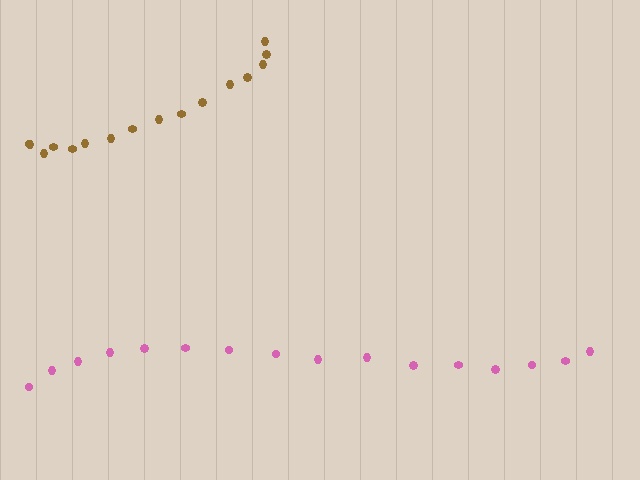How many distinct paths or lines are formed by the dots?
There are 2 distinct paths.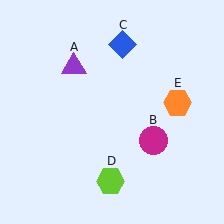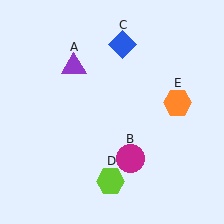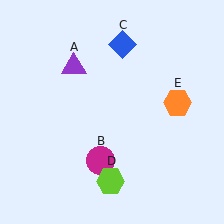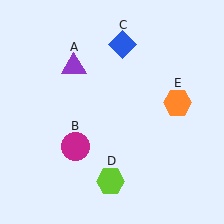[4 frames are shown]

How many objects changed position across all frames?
1 object changed position: magenta circle (object B).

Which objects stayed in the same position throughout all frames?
Purple triangle (object A) and blue diamond (object C) and lime hexagon (object D) and orange hexagon (object E) remained stationary.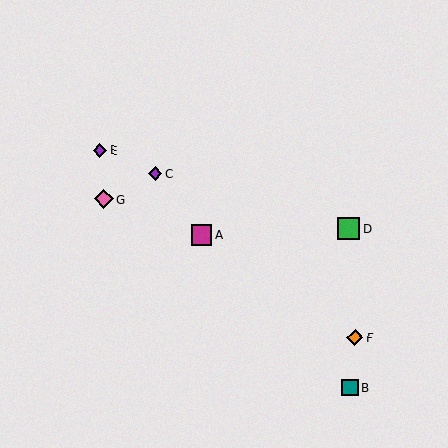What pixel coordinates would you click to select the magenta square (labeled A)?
Click at (201, 235) to select the magenta square A.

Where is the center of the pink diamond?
The center of the pink diamond is at (104, 199).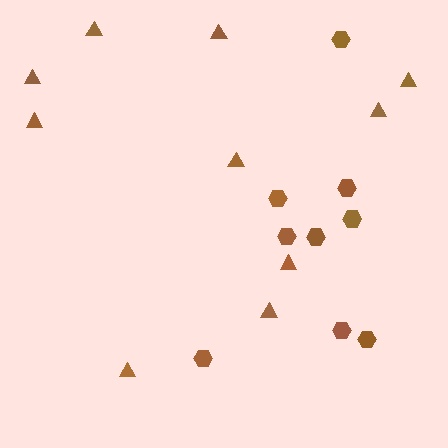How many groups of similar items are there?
There are 2 groups: one group of hexagons (9) and one group of triangles (10).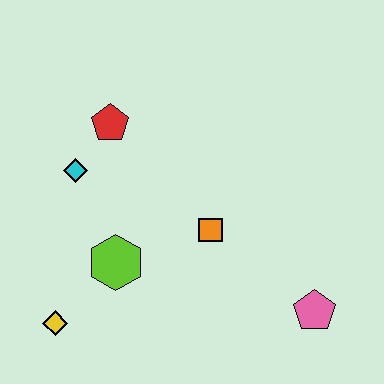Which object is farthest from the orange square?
The yellow diamond is farthest from the orange square.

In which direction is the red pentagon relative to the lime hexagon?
The red pentagon is above the lime hexagon.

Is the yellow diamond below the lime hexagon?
Yes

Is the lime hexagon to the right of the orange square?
No